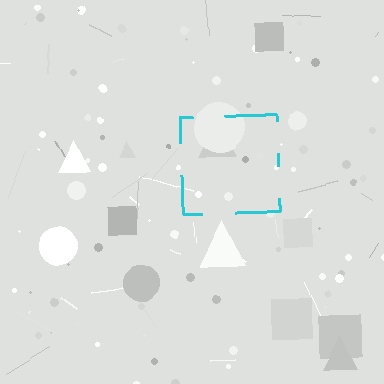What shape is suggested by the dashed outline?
The dashed outline suggests a square.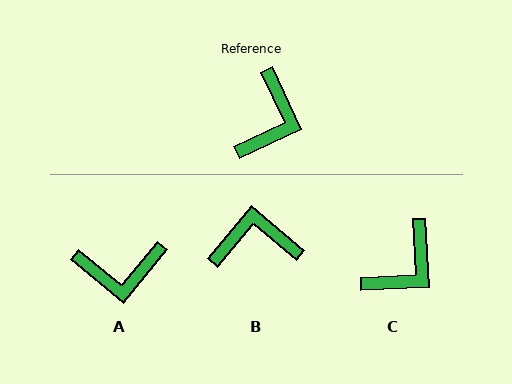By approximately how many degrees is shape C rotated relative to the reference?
Approximately 22 degrees clockwise.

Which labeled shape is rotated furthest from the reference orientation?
B, about 115 degrees away.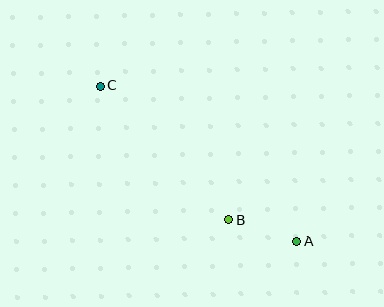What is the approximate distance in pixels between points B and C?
The distance between B and C is approximately 186 pixels.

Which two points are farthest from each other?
Points A and C are farthest from each other.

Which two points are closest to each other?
Points A and B are closest to each other.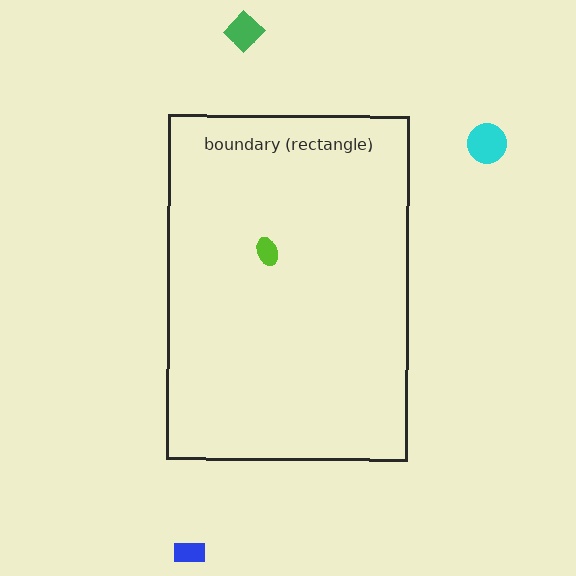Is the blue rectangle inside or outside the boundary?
Outside.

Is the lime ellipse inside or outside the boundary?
Inside.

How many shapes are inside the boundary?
1 inside, 3 outside.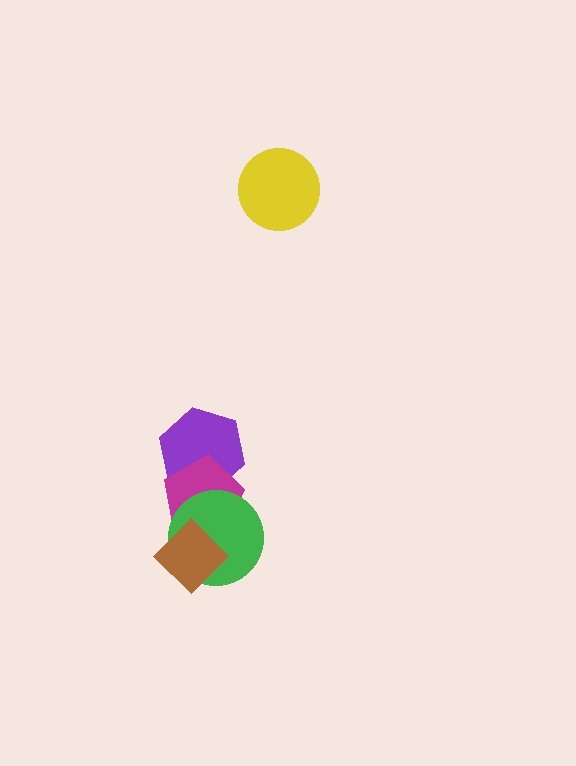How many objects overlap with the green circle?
2 objects overlap with the green circle.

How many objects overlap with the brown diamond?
2 objects overlap with the brown diamond.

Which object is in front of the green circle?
The brown diamond is in front of the green circle.